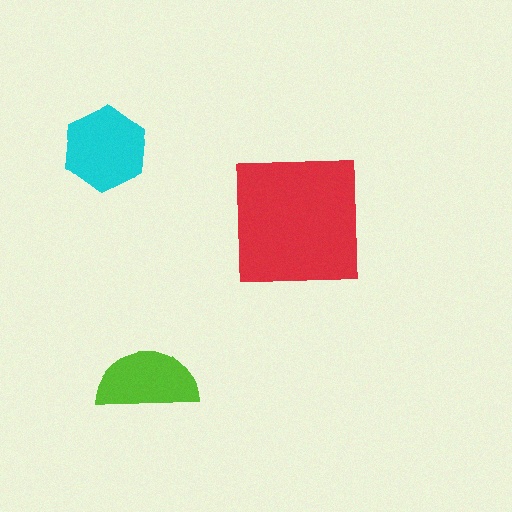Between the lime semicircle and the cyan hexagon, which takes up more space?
The cyan hexagon.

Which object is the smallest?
The lime semicircle.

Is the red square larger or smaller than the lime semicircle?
Larger.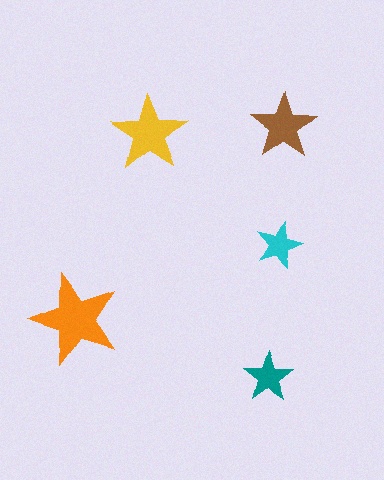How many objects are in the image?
There are 5 objects in the image.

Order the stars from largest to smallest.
the orange one, the yellow one, the brown one, the teal one, the cyan one.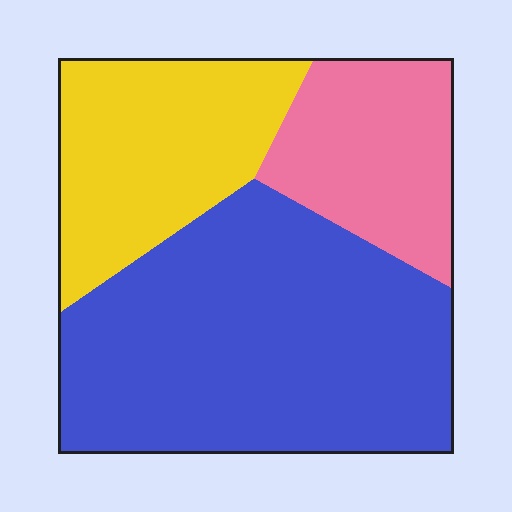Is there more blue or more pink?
Blue.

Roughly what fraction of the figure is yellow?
Yellow covers around 25% of the figure.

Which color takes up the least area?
Pink, at roughly 20%.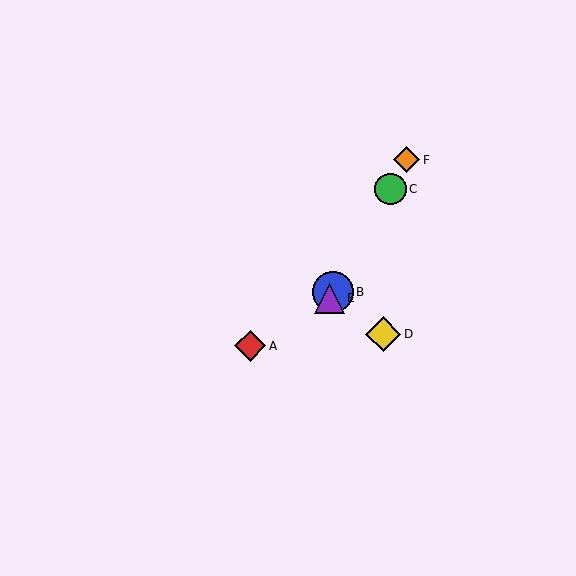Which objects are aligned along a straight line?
Objects B, C, E, F are aligned along a straight line.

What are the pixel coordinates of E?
Object E is at (329, 298).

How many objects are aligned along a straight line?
4 objects (B, C, E, F) are aligned along a straight line.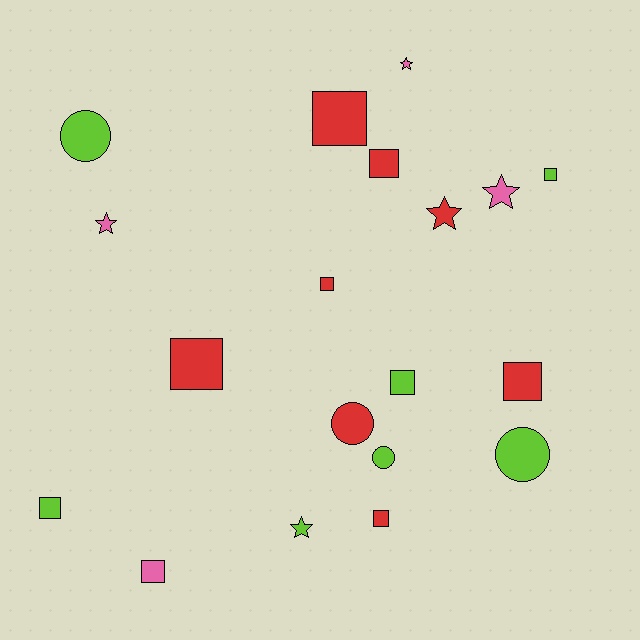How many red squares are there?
There are 6 red squares.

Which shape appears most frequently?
Square, with 10 objects.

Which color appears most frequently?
Red, with 8 objects.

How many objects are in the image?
There are 19 objects.